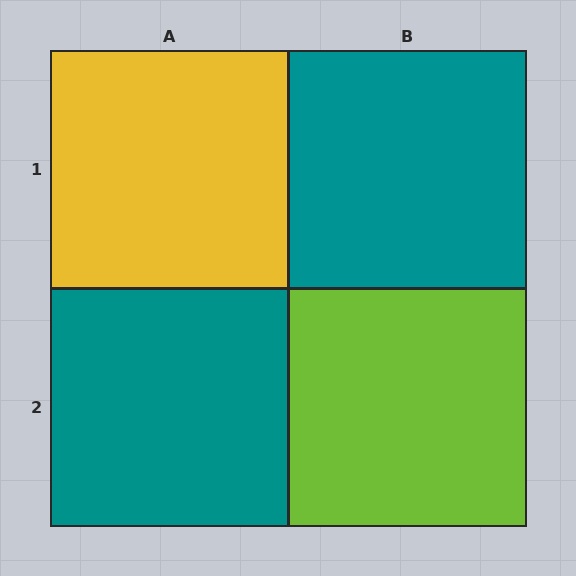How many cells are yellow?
1 cell is yellow.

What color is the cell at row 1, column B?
Teal.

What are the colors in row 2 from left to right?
Teal, lime.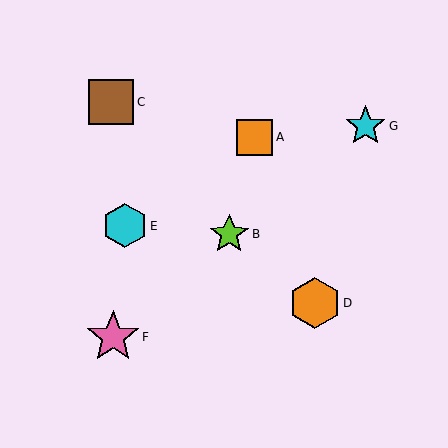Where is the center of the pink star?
The center of the pink star is at (113, 337).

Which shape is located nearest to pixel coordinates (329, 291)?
The orange hexagon (labeled D) at (315, 303) is nearest to that location.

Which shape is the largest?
The pink star (labeled F) is the largest.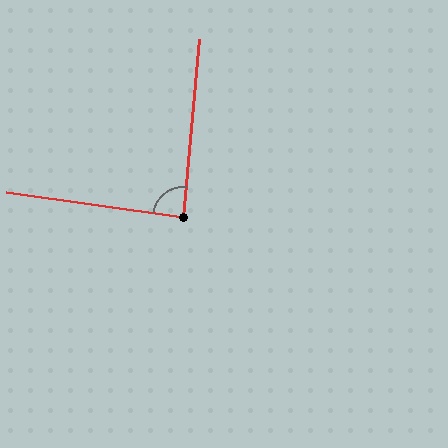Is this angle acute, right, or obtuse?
It is approximately a right angle.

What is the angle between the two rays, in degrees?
Approximately 87 degrees.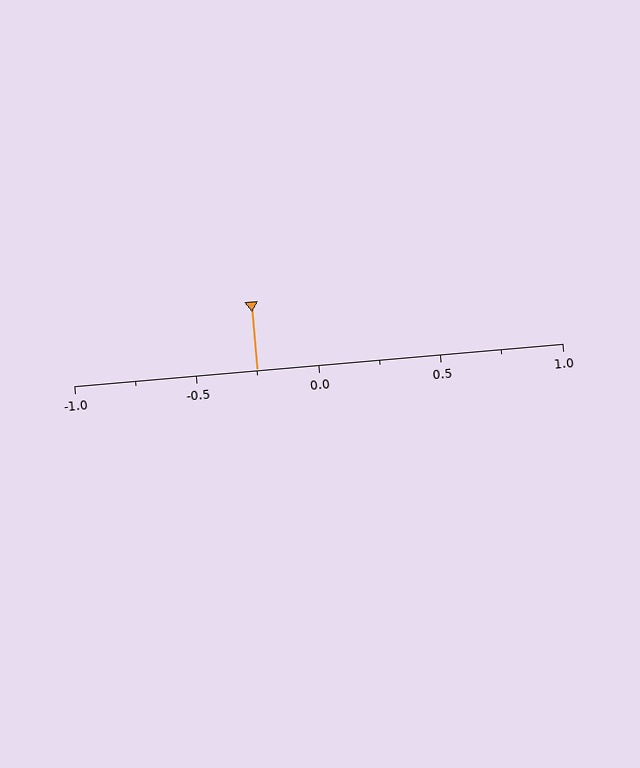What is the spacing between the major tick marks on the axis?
The major ticks are spaced 0.5 apart.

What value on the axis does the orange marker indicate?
The marker indicates approximately -0.25.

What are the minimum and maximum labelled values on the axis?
The axis runs from -1.0 to 1.0.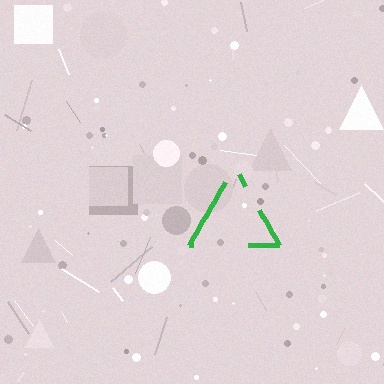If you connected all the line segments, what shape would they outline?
They would outline a triangle.